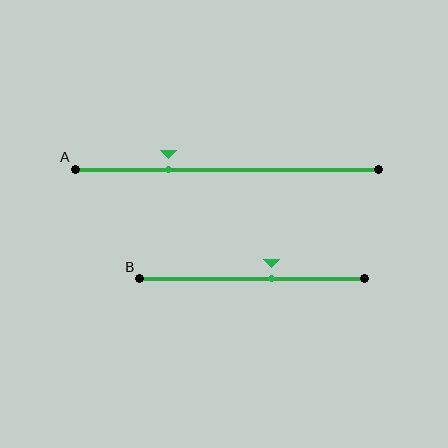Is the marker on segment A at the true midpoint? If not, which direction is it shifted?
No, the marker on segment A is shifted to the left by about 19% of the segment length.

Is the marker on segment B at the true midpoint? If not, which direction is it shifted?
No, the marker on segment B is shifted to the right by about 9% of the segment length.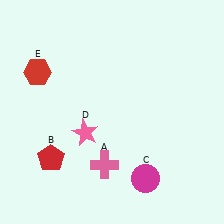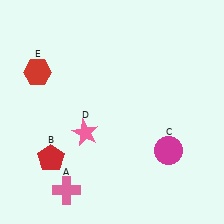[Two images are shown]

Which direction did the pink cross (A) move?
The pink cross (A) moved left.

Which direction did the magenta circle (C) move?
The magenta circle (C) moved up.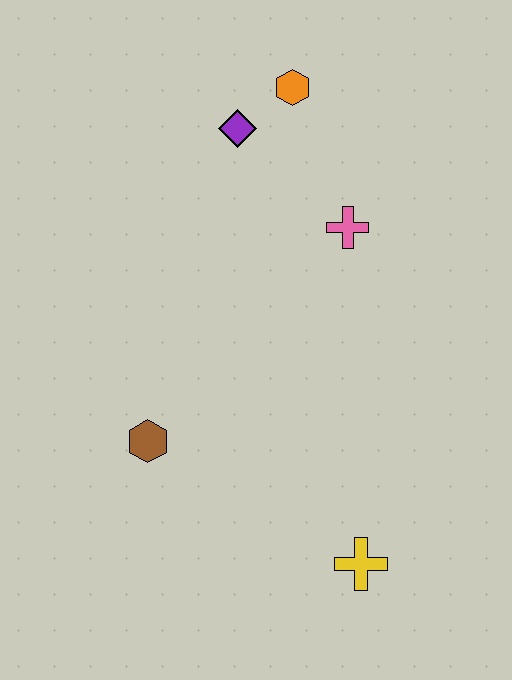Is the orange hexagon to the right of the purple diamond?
Yes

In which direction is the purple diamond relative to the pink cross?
The purple diamond is to the left of the pink cross.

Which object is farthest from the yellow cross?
The orange hexagon is farthest from the yellow cross.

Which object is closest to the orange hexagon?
The purple diamond is closest to the orange hexagon.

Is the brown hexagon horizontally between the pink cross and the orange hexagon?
No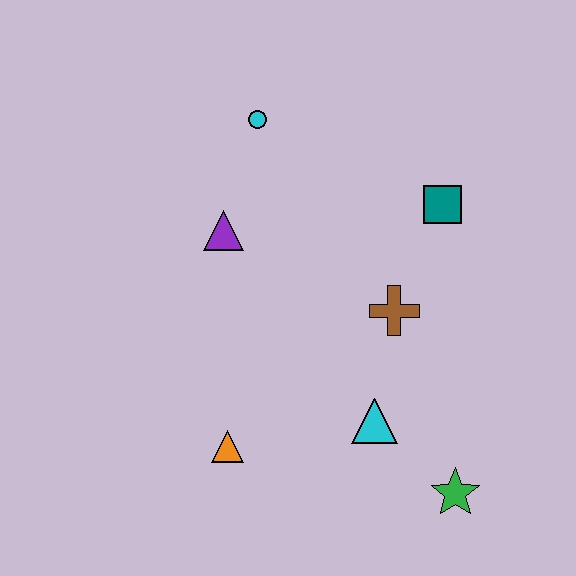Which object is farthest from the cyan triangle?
The cyan circle is farthest from the cyan triangle.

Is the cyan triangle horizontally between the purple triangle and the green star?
Yes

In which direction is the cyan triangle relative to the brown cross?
The cyan triangle is below the brown cross.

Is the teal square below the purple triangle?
No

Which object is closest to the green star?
The cyan triangle is closest to the green star.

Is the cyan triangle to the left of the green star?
Yes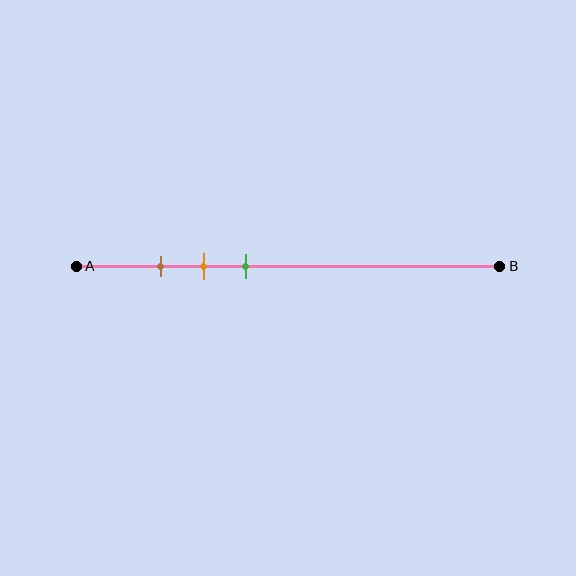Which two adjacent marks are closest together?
The brown and orange marks are the closest adjacent pair.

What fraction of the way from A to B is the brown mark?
The brown mark is approximately 20% (0.2) of the way from A to B.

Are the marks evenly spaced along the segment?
Yes, the marks are approximately evenly spaced.